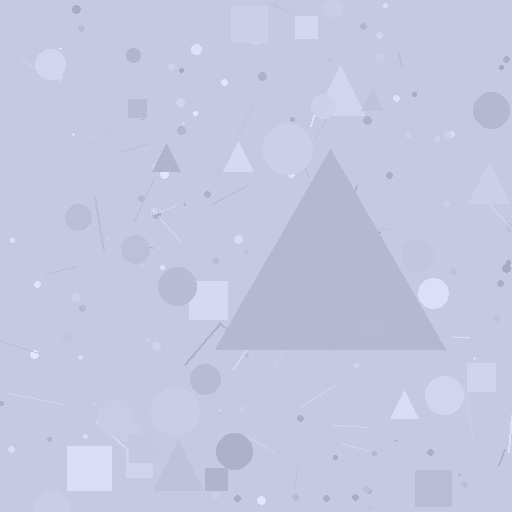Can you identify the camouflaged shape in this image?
The camouflaged shape is a triangle.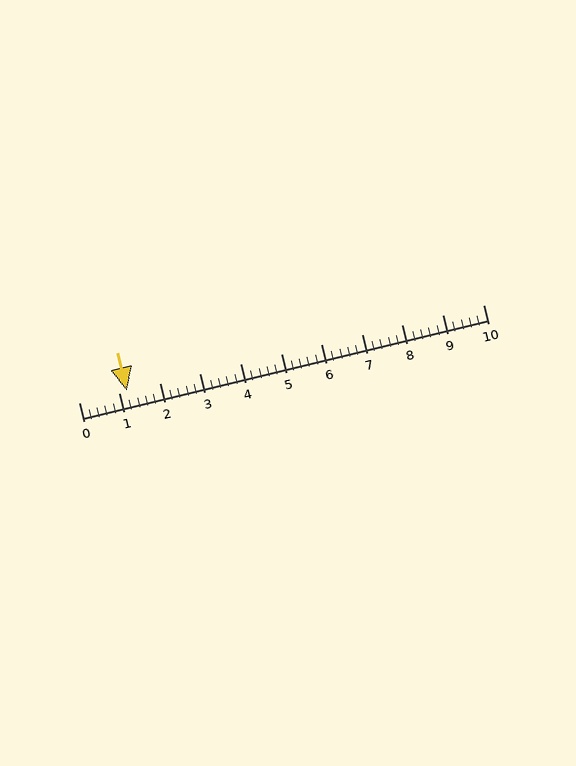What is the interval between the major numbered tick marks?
The major tick marks are spaced 1 units apart.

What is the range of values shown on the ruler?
The ruler shows values from 0 to 10.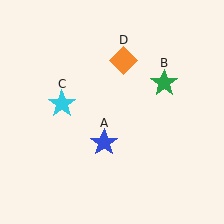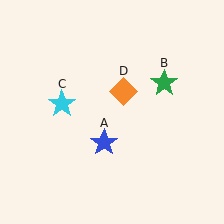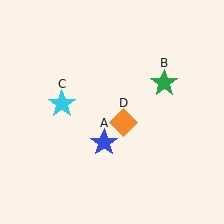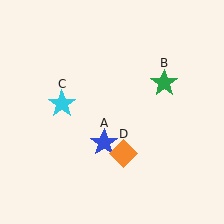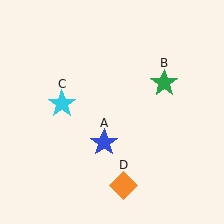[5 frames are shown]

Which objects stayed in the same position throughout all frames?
Blue star (object A) and green star (object B) and cyan star (object C) remained stationary.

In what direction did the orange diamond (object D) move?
The orange diamond (object D) moved down.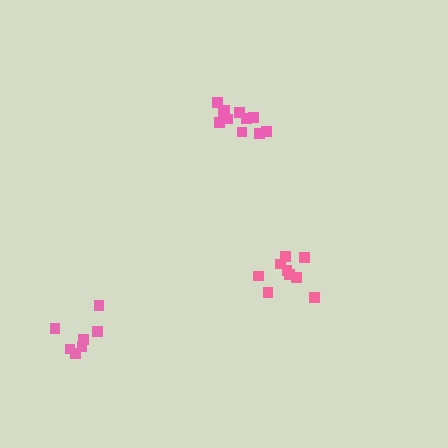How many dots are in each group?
Group 1: 9 dots, Group 2: 11 dots, Group 3: 7 dots (27 total).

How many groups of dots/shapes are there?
There are 3 groups.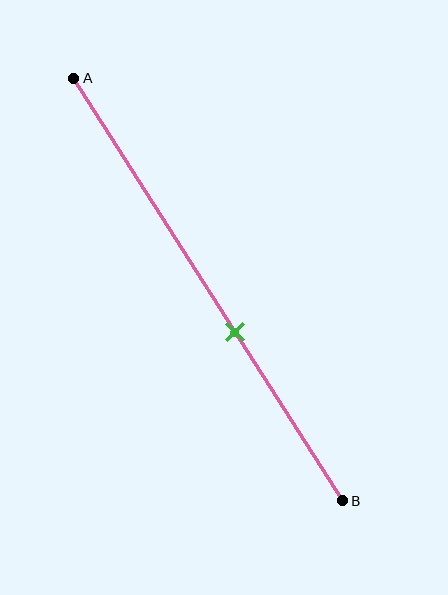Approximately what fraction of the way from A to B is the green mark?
The green mark is approximately 60% of the way from A to B.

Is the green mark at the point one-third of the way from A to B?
No, the mark is at about 60% from A, not at the 33% one-third point.